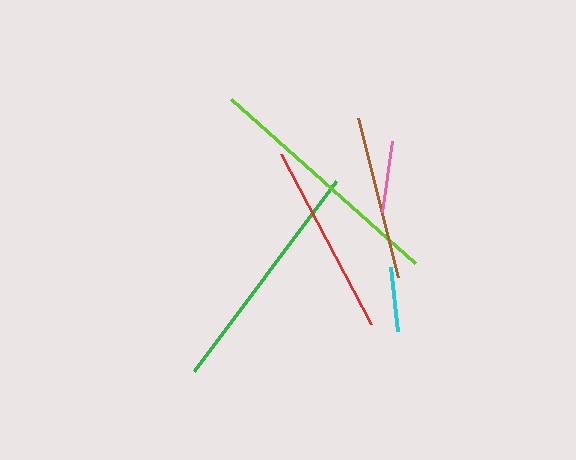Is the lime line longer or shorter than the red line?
The lime line is longer than the red line.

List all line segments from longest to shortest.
From longest to shortest: lime, green, red, brown, pink, cyan.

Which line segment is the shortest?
The cyan line is the shortest at approximately 64 pixels.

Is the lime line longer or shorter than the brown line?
The lime line is longer than the brown line.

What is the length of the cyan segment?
The cyan segment is approximately 64 pixels long.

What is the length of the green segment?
The green segment is approximately 237 pixels long.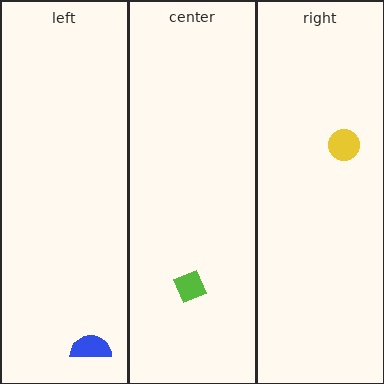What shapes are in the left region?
The blue semicircle.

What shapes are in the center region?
The lime diamond.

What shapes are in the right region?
The yellow circle.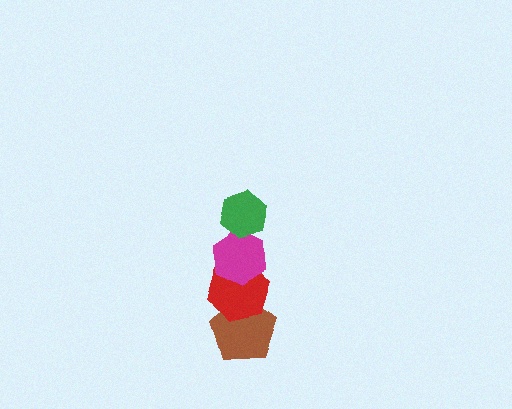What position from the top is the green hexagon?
The green hexagon is 1st from the top.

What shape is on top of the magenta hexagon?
The green hexagon is on top of the magenta hexagon.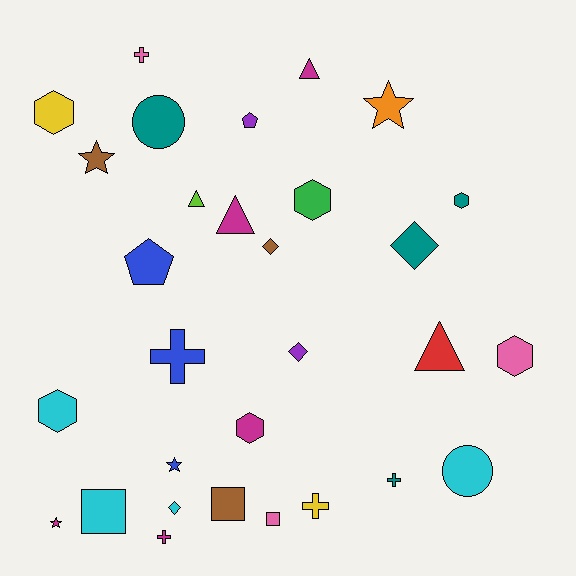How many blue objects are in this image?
There are 3 blue objects.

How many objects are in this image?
There are 30 objects.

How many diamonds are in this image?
There are 4 diamonds.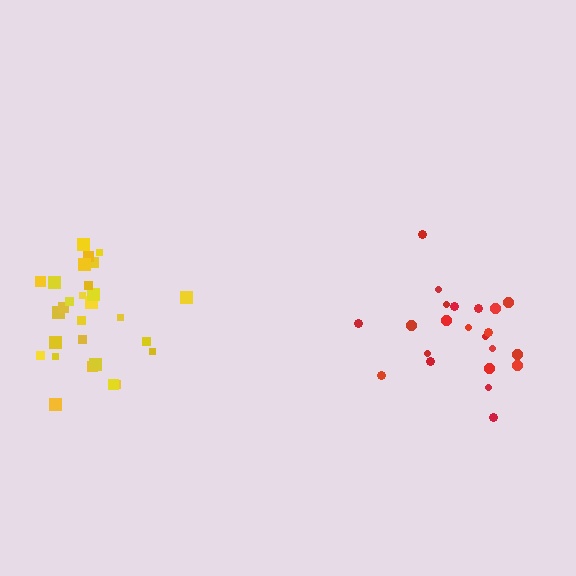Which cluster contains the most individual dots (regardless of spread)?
Yellow (29).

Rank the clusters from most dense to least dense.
yellow, red.